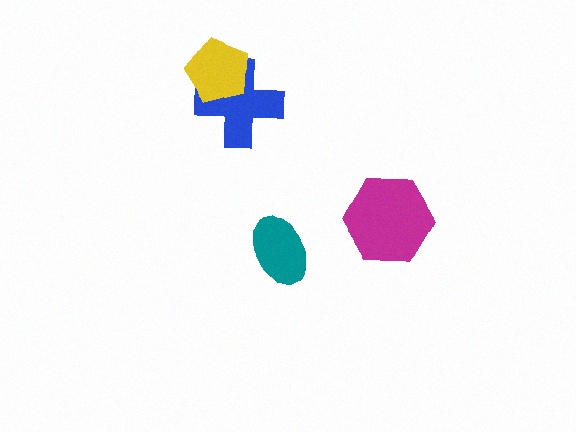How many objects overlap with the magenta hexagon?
0 objects overlap with the magenta hexagon.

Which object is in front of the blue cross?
The yellow pentagon is in front of the blue cross.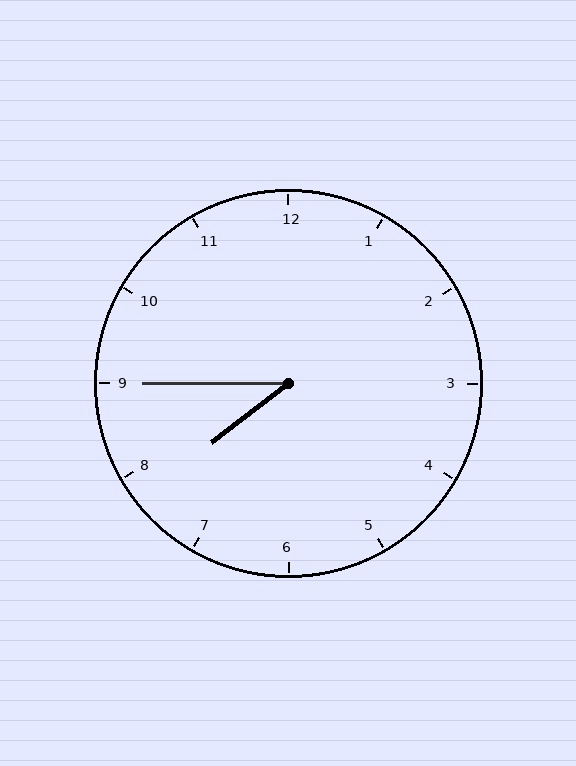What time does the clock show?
7:45.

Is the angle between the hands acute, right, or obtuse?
It is acute.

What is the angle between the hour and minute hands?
Approximately 38 degrees.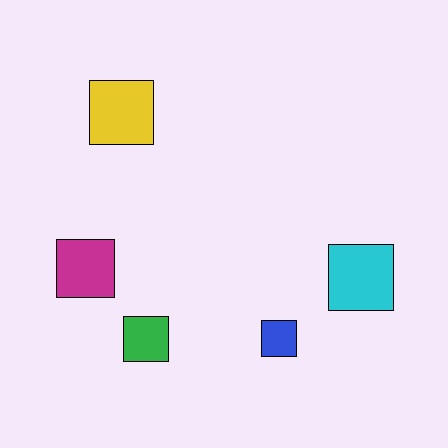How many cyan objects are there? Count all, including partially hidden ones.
There is 1 cyan object.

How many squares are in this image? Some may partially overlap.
There are 5 squares.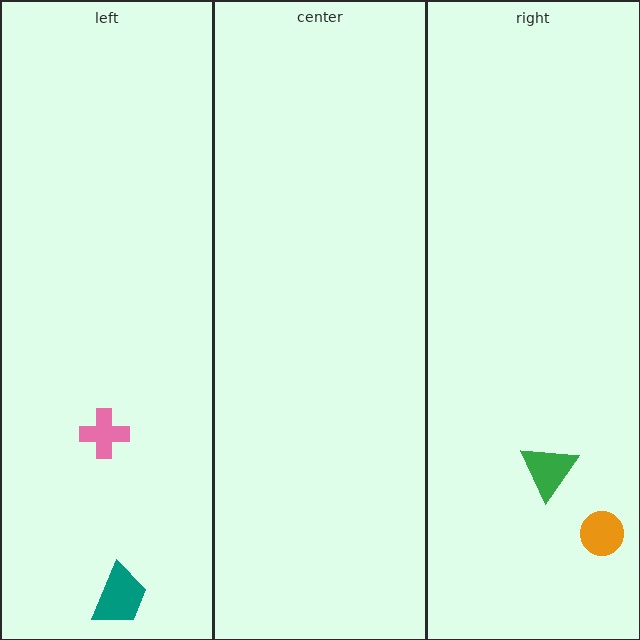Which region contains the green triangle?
The right region.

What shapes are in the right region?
The orange circle, the green triangle.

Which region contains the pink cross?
The left region.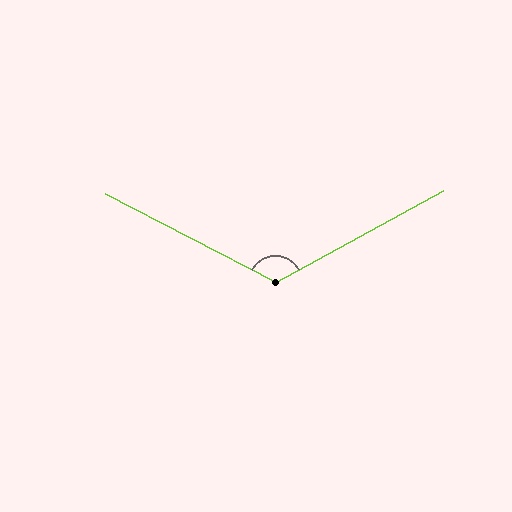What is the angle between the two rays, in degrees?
Approximately 124 degrees.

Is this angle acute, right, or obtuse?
It is obtuse.